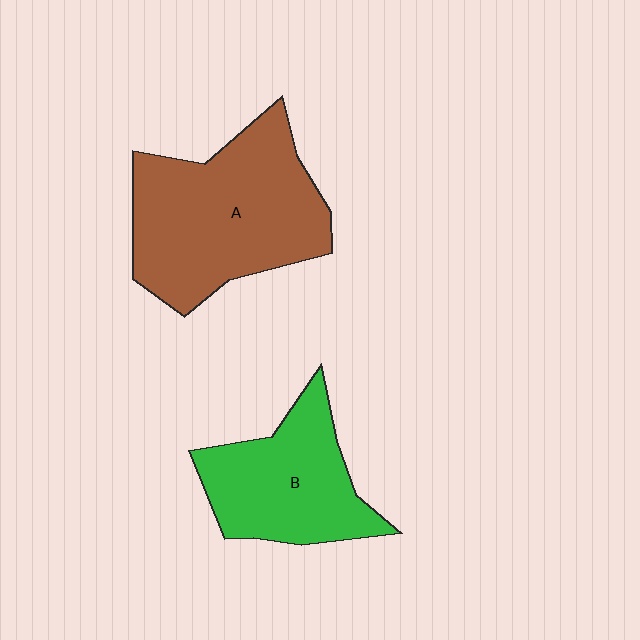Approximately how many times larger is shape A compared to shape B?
Approximately 1.5 times.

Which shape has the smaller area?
Shape B (green).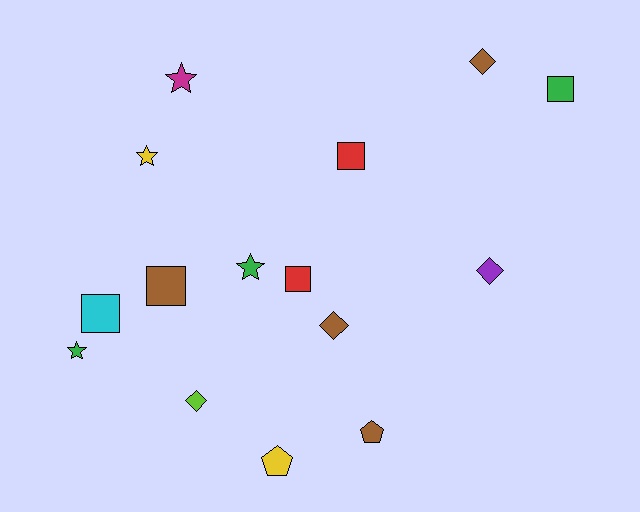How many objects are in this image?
There are 15 objects.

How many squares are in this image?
There are 5 squares.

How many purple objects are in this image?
There is 1 purple object.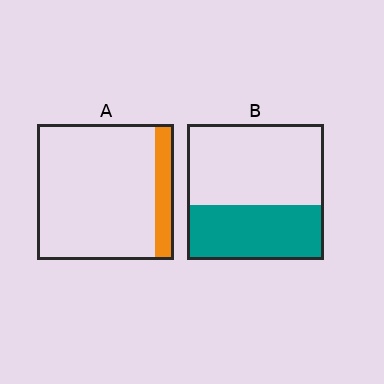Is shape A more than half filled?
No.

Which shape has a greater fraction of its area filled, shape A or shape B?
Shape B.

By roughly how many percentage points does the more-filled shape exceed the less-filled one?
By roughly 25 percentage points (B over A).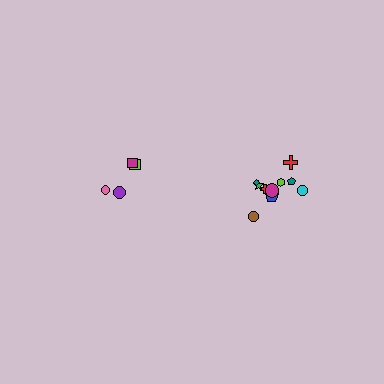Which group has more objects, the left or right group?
The right group.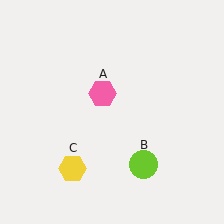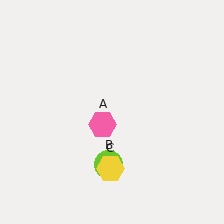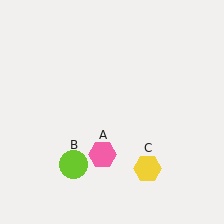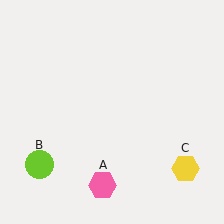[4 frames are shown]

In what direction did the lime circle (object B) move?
The lime circle (object B) moved left.